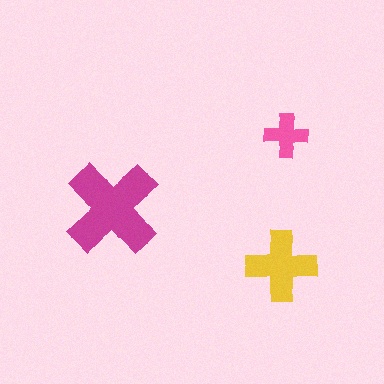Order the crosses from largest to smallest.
the magenta one, the yellow one, the pink one.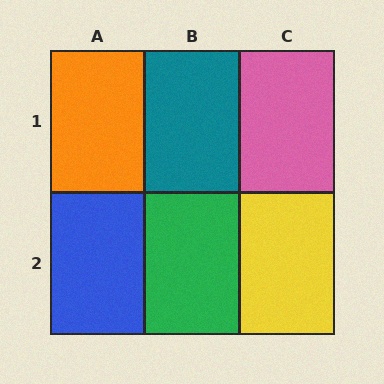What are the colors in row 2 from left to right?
Blue, green, yellow.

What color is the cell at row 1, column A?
Orange.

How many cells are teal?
1 cell is teal.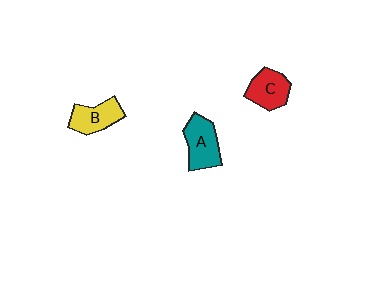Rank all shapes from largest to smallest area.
From largest to smallest: A (teal), C (red), B (yellow).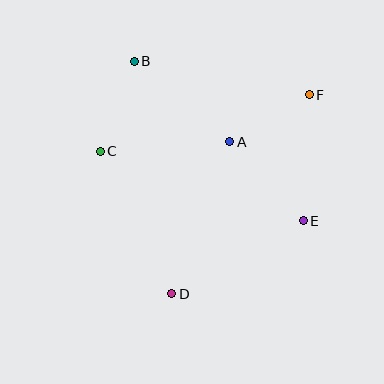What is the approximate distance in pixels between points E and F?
The distance between E and F is approximately 126 pixels.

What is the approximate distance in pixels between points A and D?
The distance between A and D is approximately 163 pixels.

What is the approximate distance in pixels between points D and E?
The distance between D and E is approximately 150 pixels.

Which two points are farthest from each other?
Points D and F are farthest from each other.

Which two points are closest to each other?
Points A and F are closest to each other.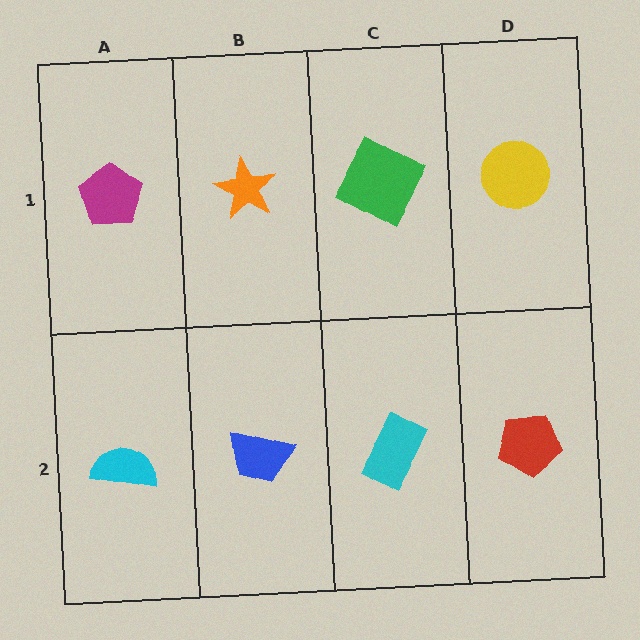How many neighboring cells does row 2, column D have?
2.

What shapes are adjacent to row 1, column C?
A cyan rectangle (row 2, column C), an orange star (row 1, column B), a yellow circle (row 1, column D).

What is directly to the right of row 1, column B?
A green square.